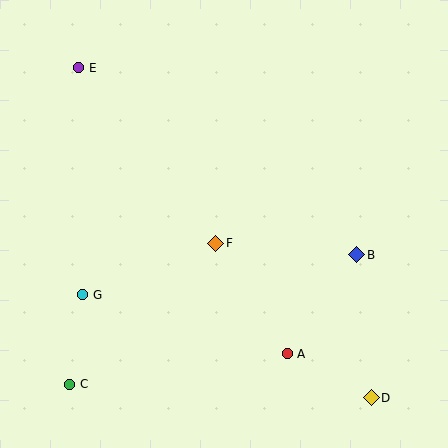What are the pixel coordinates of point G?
Point G is at (83, 295).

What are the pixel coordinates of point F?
Point F is at (216, 243).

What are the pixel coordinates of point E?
Point E is at (79, 68).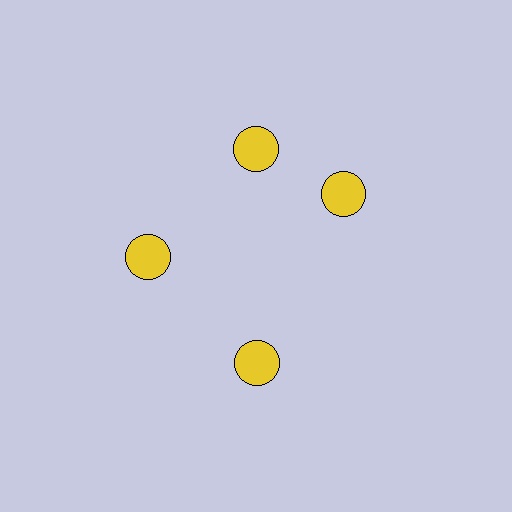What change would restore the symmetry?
The symmetry would be restored by rotating it back into even spacing with its neighbors so that all 4 circles sit at equal angles and equal distance from the center.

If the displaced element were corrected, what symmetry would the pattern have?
It would have 4-fold rotational symmetry — the pattern would map onto itself every 90 degrees.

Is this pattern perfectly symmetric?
No. The 4 yellow circles are arranged in a ring, but one element near the 3 o'clock position is rotated out of alignment along the ring, breaking the 4-fold rotational symmetry.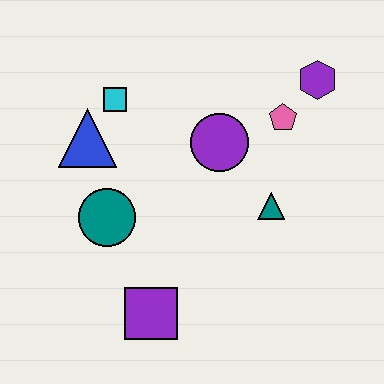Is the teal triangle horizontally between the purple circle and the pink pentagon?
Yes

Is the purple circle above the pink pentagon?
No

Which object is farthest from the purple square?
The purple hexagon is farthest from the purple square.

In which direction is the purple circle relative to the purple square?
The purple circle is above the purple square.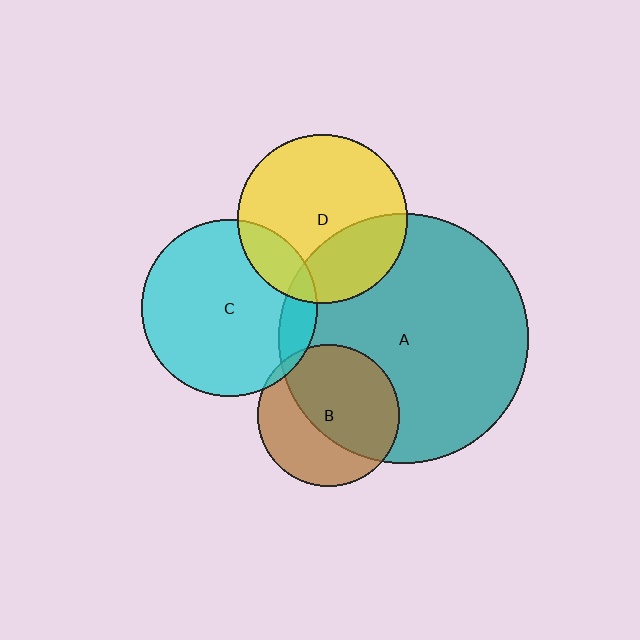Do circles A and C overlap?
Yes.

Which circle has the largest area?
Circle A (teal).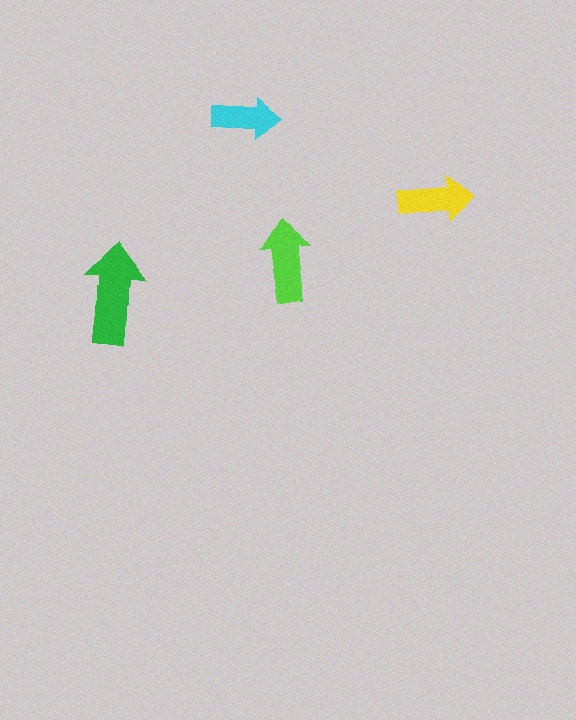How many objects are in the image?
There are 4 objects in the image.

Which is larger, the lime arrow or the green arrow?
The green one.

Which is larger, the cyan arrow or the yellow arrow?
The yellow one.